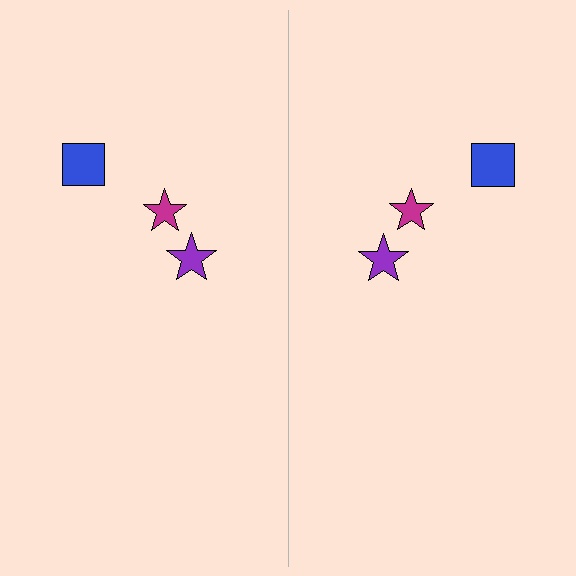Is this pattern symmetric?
Yes, this pattern has bilateral (reflection) symmetry.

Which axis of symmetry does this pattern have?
The pattern has a vertical axis of symmetry running through the center of the image.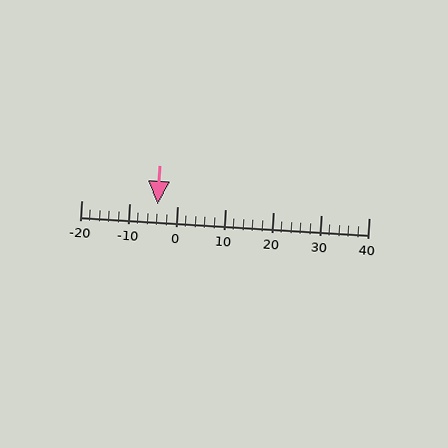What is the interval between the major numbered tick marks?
The major tick marks are spaced 10 units apart.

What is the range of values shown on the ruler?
The ruler shows values from -20 to 40.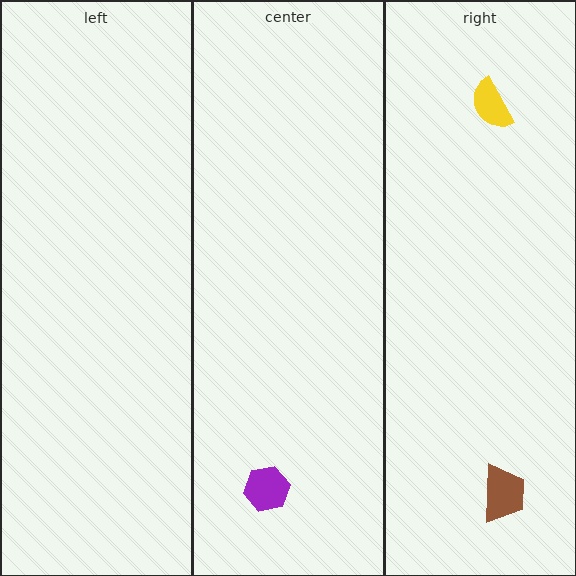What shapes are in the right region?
The brown trapezoid, the yellow semicircle.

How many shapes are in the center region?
1.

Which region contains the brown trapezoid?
The right region.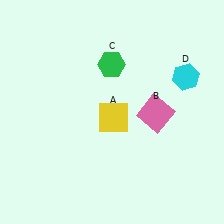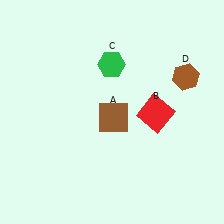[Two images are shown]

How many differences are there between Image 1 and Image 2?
There are 3 differences between the two images.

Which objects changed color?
A changed from yellow to brown. B changed from pink to red. D changed from cyan to brown.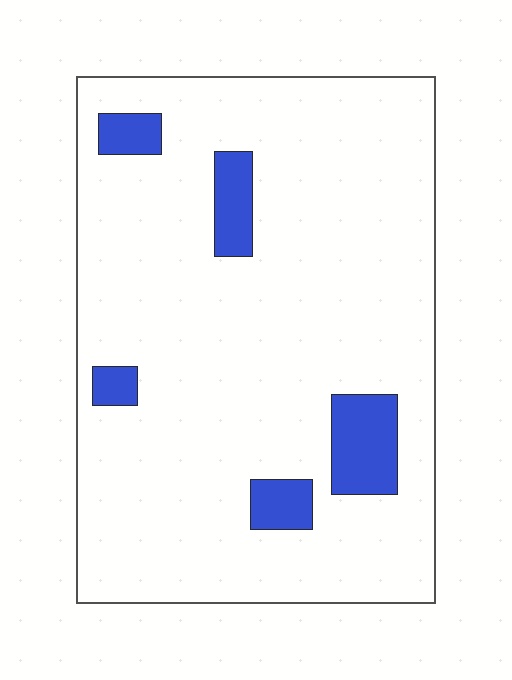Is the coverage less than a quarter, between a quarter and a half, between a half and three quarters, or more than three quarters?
Less than a quarter.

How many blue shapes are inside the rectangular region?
5.